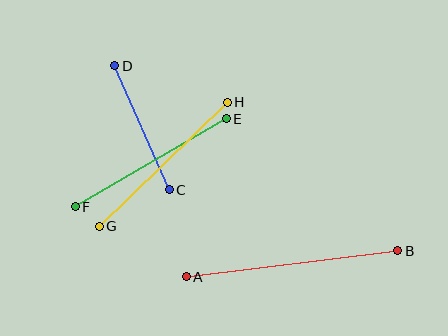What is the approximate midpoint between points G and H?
The midpoint is at approximately (163, 164) pixels.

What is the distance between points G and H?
The distance is approximately 178 pixels.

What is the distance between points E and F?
The distance is approximately 175 pixels.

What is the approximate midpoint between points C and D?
The midpoint is at approximately (142, 128) pixels.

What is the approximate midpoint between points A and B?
The midpoint is at approximately (292, 264) pixels.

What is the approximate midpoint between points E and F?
The midpoint is at approximately (151, 163) pixels.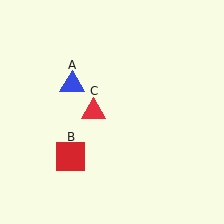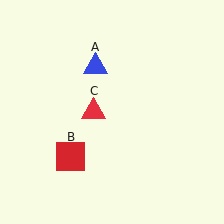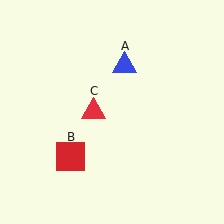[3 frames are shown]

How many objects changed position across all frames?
1 object changed position: blue triangle (object A).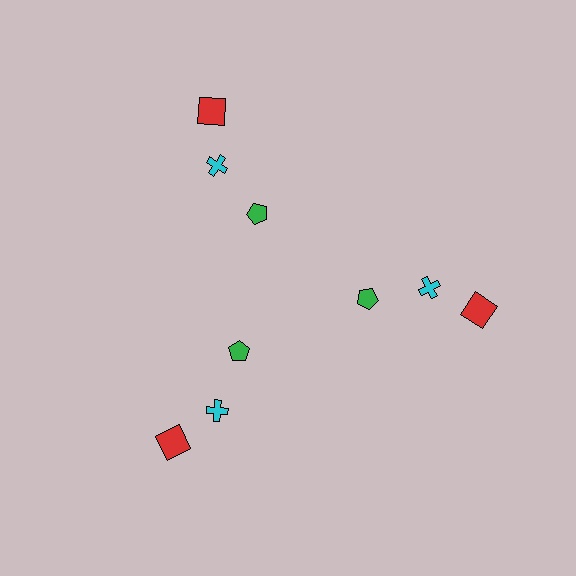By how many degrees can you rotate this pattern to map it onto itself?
The pattern maps onto itself every 120 degrees of rotation.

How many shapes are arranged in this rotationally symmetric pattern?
There are 9 shapes, arranged in 3 groups of 3.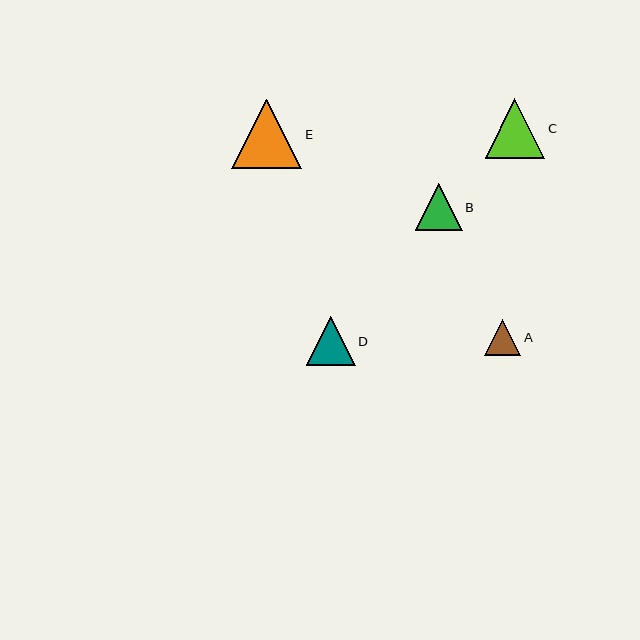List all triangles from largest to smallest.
From largest to smallest: E, C, D, B, A.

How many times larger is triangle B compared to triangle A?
Triangle B is approximately 1.3 times the size of triangle A.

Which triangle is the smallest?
Triangle A is the smallest with a size of approximately 36 pixels.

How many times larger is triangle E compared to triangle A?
Triangle E is approximately 1.9 times the size of triangle A.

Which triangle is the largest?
Triangle E is the largest with a size of approximately 70 pixels.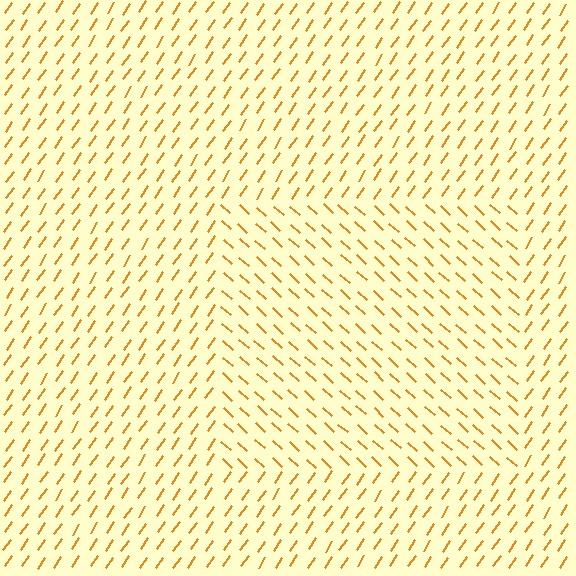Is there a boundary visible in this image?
Yes, there is a texture boundary formed by a change in line orientation.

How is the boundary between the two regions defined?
The boundary is defined purely by a change in line orientation (approximately 82 degrees difference). All lines are the same color and thickness.